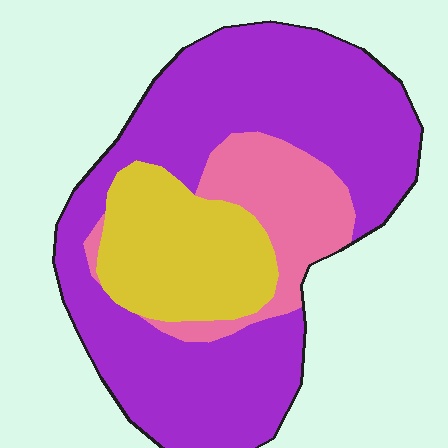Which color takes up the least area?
Pink, at roughly 15%.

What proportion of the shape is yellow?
Yellow covers roughly 20% of the shape.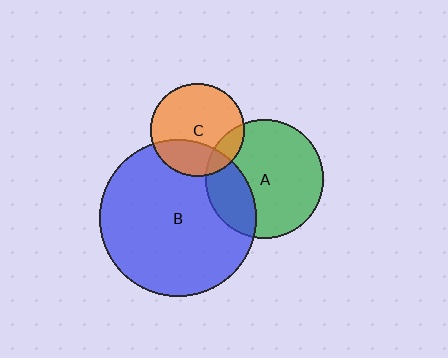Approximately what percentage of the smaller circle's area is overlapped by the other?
Approximately 15%.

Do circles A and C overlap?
Yes.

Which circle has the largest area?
Circle B (blue).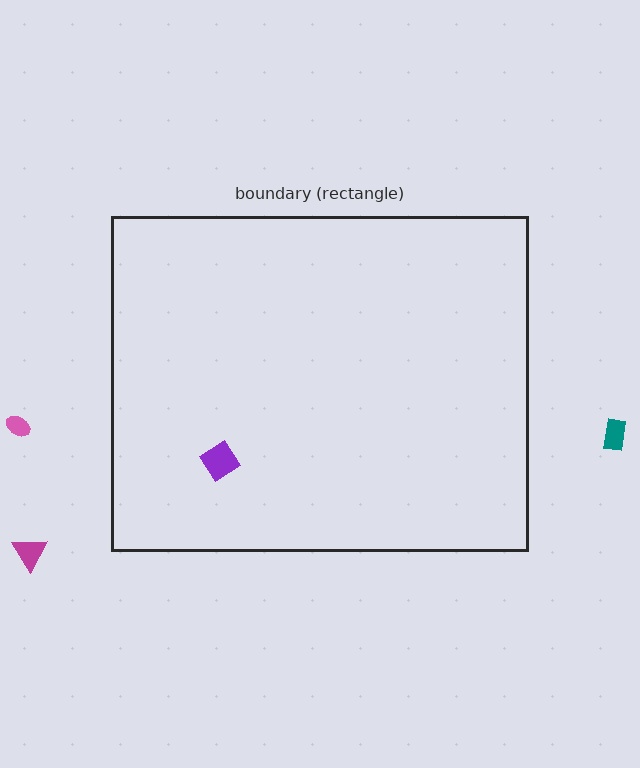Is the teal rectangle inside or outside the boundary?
Outside.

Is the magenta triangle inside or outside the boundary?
Outside.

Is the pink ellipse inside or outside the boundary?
Outside.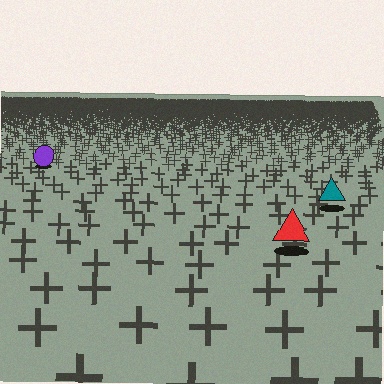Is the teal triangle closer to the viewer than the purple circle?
Yes. The teal triangle is closer — you can tell from the texture gradient: the ground texture is coarser near it.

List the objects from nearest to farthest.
From nearest to farthest: the red triangle, the teal triangle, the purple circle.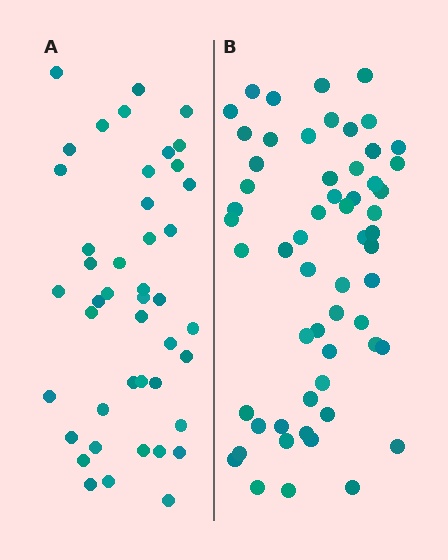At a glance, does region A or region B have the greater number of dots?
Region B (the right region) has more dots.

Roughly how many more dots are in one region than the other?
Region B has approximately 15 more dots than region A.